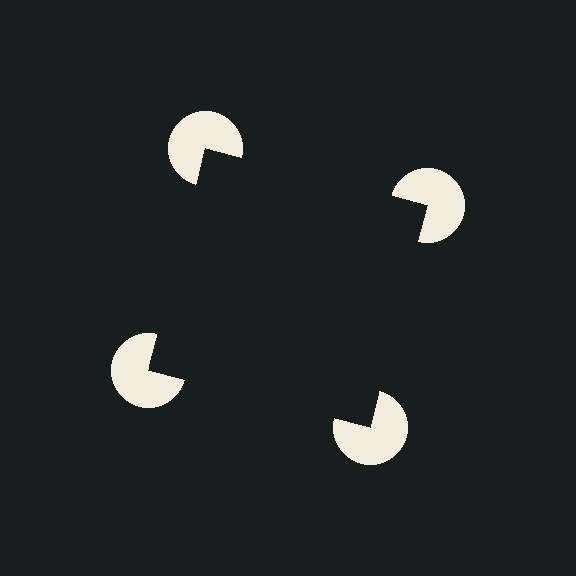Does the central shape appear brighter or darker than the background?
It typically appears slightly darker than the background, even though no actual brightness change is drawn.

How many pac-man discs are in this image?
There are 4 — one at each vertex of the illusory square.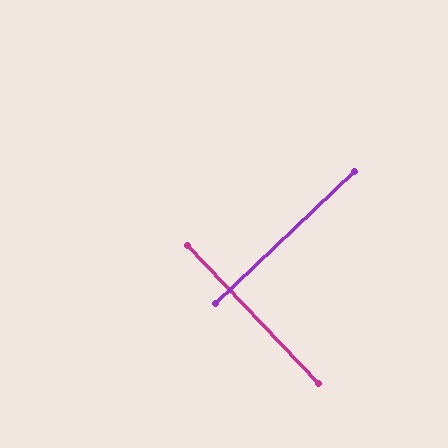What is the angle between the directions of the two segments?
Approximately 90 degrees.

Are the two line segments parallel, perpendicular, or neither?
Perpendicular — they meet at approximately 90°.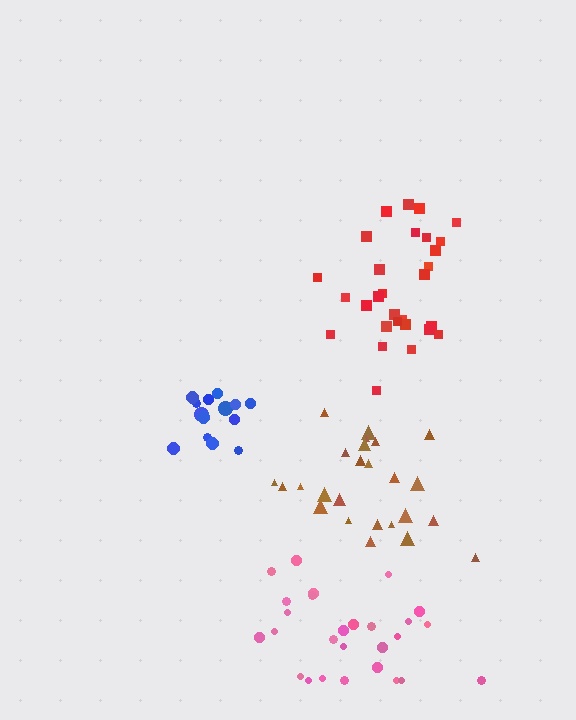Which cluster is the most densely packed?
Blue.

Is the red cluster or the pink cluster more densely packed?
Red.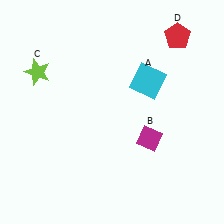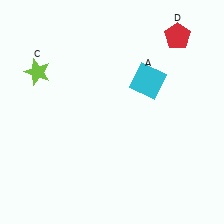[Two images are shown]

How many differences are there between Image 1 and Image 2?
There is 1 difference between the two images.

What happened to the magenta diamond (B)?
The magenta diamond (B) was removed in Image 2. It was in the bottom-right area of Image 1.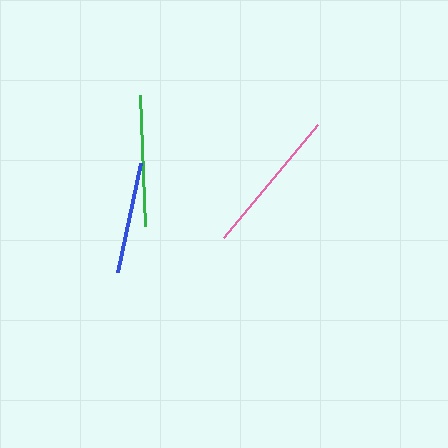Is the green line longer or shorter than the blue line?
The green line is longer than the blue line.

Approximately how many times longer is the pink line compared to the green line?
The pink line is approximately 1.1 times the length of the green line.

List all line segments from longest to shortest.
From longest to shortest: pink, green, blue.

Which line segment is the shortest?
The blue line is the shortest at approximately 112 pixels.